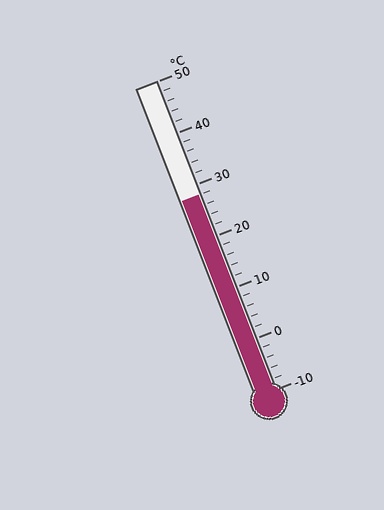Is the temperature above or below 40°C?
The temperature is below 40°C.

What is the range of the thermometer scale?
The thermometer scale ranges from -10°C to 50°C.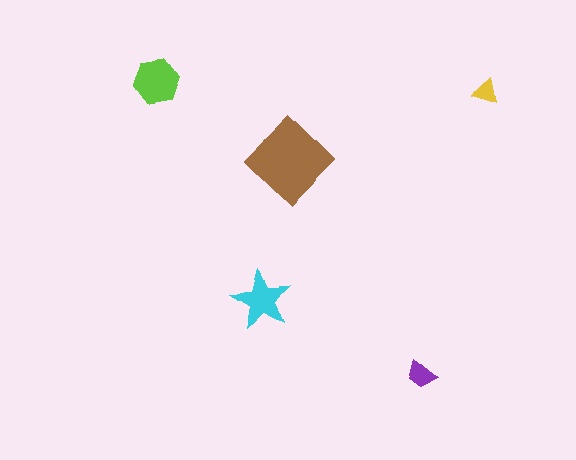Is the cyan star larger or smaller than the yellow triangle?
Larger.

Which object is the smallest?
The yellow triangle.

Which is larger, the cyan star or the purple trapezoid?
The cyan star.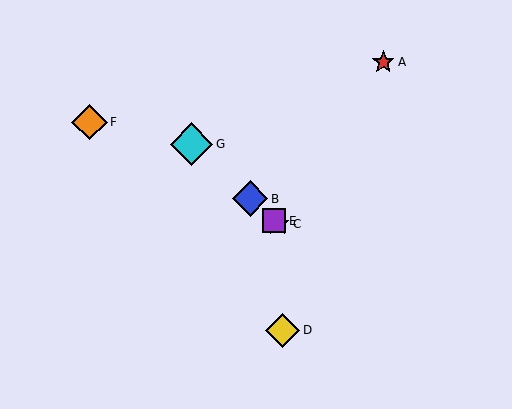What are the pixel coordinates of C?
Object C is at (278, 224).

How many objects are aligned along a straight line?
4 objects (B, C, E, G) are aligned along a straight line.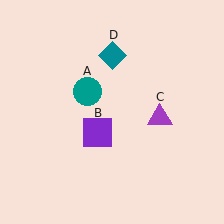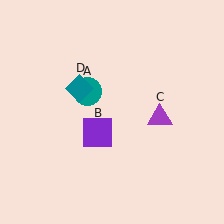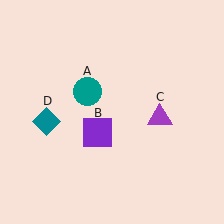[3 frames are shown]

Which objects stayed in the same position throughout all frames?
Teal circle (object A) and purple square (object B) and purple triangle (object C) remained stationary.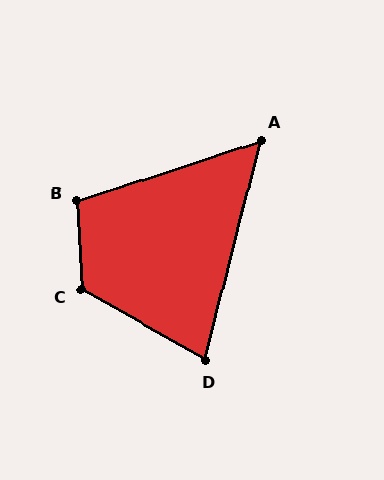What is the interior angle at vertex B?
Approximately 106 degrees (obtuse).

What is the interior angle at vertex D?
Approximately 74 degrees (acute).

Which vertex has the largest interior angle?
C, at approximately 122 degrees.